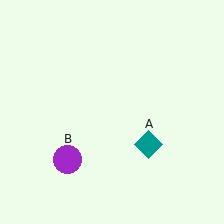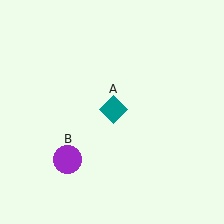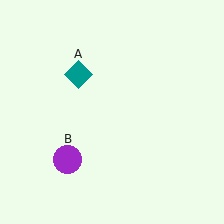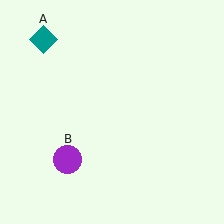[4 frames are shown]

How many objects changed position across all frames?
1 object changed position: teal diamond (object A).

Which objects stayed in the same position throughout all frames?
Purple circle (object B) remained stationary.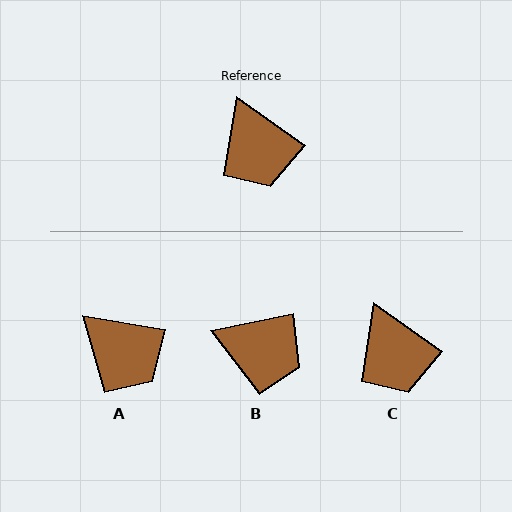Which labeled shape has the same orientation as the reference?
C.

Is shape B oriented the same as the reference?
No, it is off by about 47 degrees.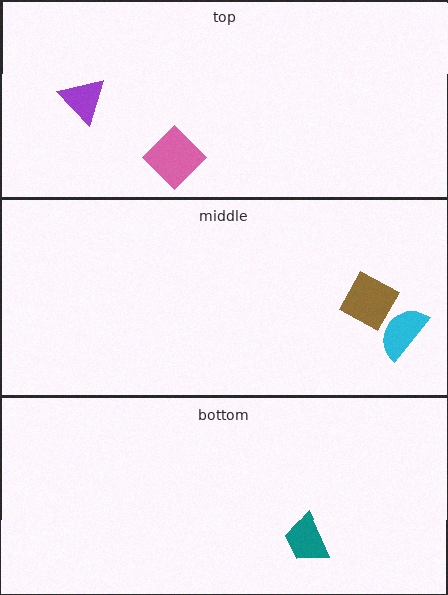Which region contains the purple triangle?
The top region.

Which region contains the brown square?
The middle region.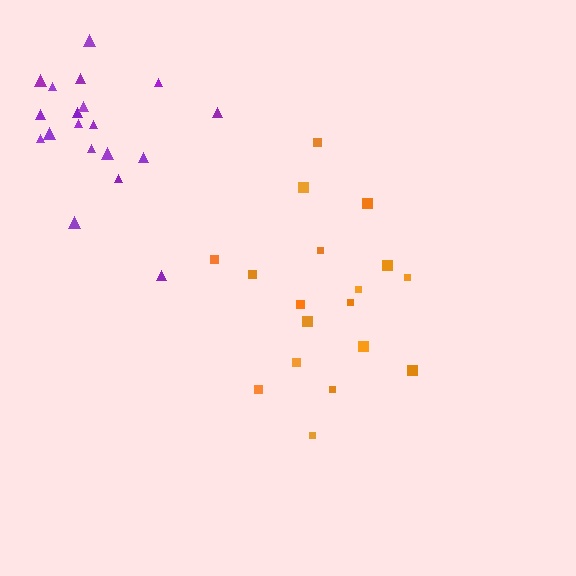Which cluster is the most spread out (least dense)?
Orange.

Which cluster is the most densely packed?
Purple.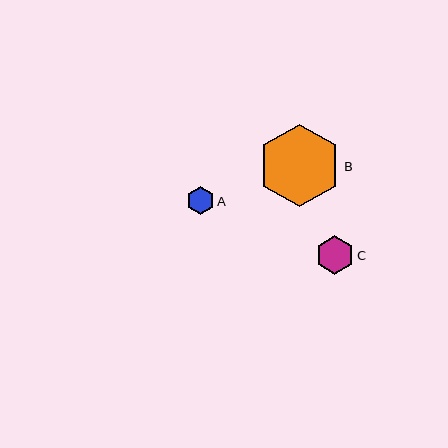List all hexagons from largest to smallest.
From largest to smallest: B, C, A.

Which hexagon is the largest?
Hexagon B is the largest with a size of approximately 82 pixels.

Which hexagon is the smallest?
Hexagon A is the smallest with a size of approximately 28 pixels.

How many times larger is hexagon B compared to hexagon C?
Hexagon B is approximately 2.1 times the size of hexagon C.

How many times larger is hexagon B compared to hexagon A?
Hexagon B is approximately 3.0 times the size of hexagon A.